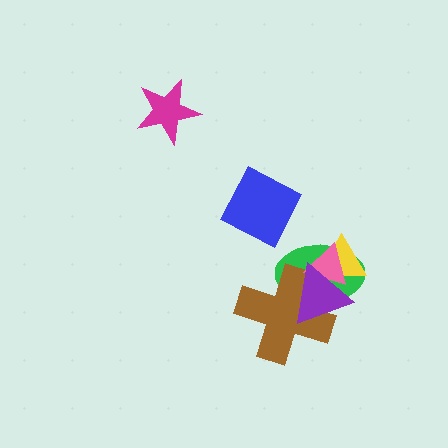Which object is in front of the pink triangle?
The purple triangle is in front of the pink triangle.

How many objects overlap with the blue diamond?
0 objects overlap with the blue diamond.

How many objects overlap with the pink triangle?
4 objects overlap with the pink triangle.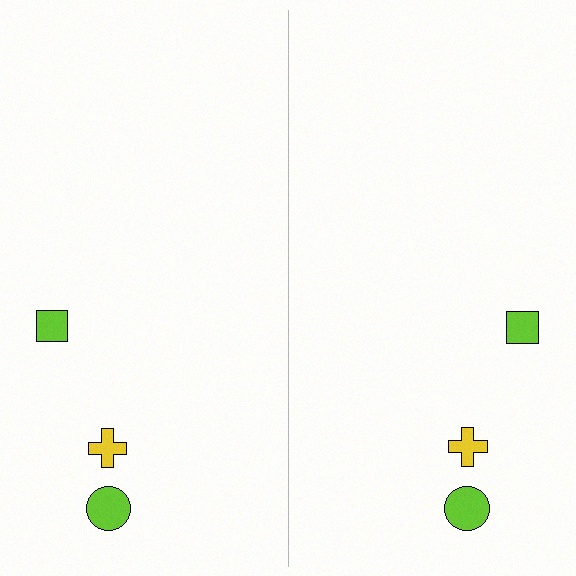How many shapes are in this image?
There are 6 shapes in this image.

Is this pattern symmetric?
Yes, this pattern has bilateral (reflection) symmetry.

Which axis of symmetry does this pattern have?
The pattern has a vertical axis of symmetry running through the center of the image.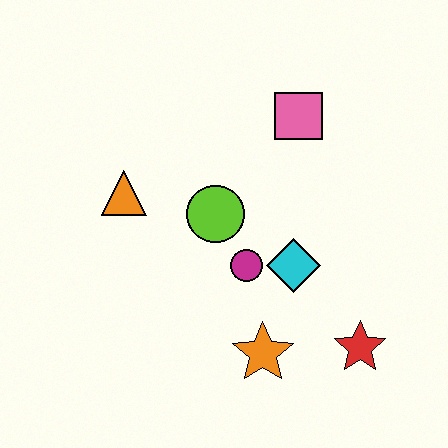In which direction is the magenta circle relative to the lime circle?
The magenta circle is below the lime circle.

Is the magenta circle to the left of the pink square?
Yes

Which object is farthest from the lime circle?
The red star is farthest from the lime circle.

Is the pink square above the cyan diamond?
Yes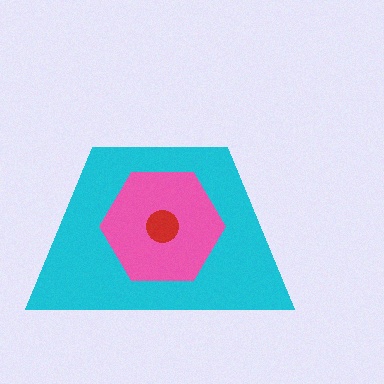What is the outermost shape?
The cyan trapezoid.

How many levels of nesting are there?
3.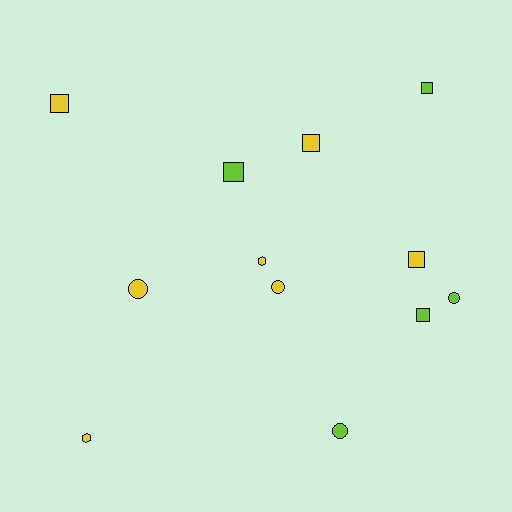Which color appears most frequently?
Yellow, with 7 objects.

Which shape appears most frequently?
Square, with 6 objects.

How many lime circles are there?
There are 2 lime circles.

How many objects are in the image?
There are 12 objects.